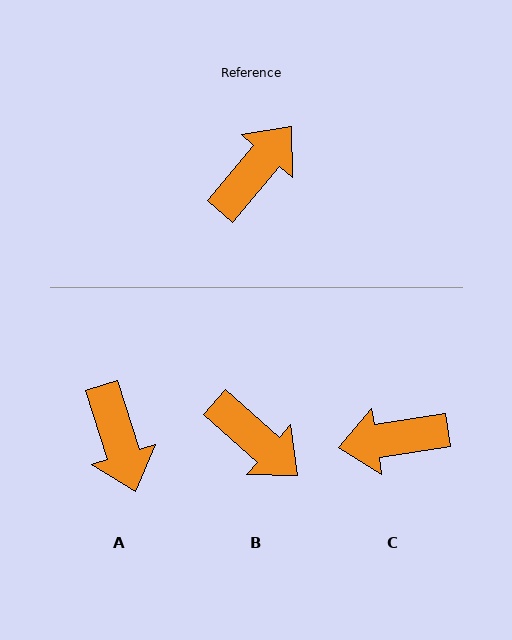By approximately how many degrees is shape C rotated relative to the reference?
Approximately 139 degrees counter-clockwise.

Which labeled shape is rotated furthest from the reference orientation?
C, about 139 degrees away.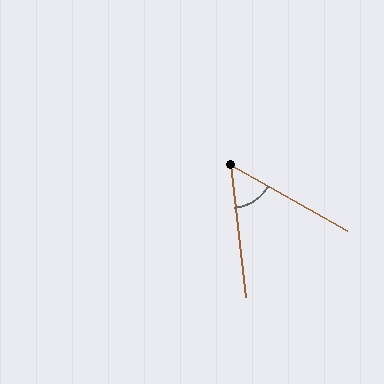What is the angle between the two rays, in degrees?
Approximately 55 degrees.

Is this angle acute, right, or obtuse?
It is acute.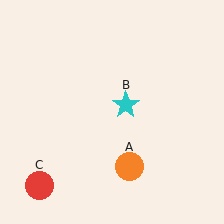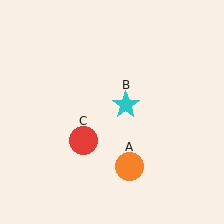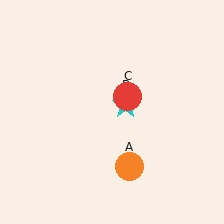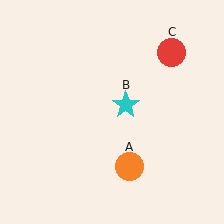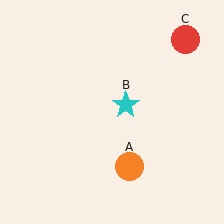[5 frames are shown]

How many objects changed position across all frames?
1 object changed position: red circle (object C).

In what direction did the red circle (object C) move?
The red circle (object C) moved up and to the right.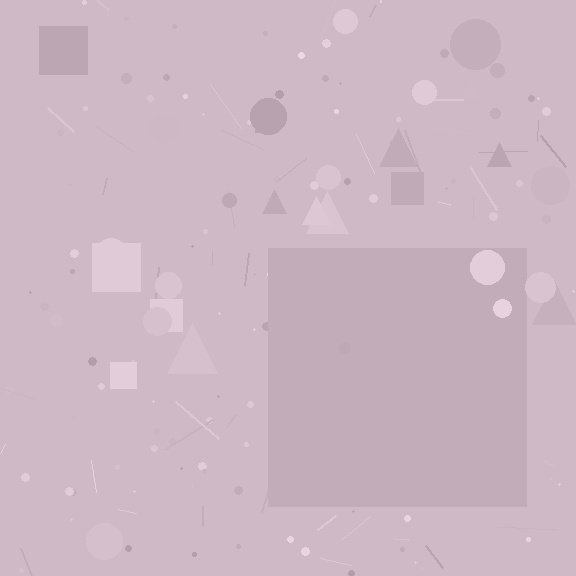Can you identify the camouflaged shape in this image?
The camouflaged shape is a square.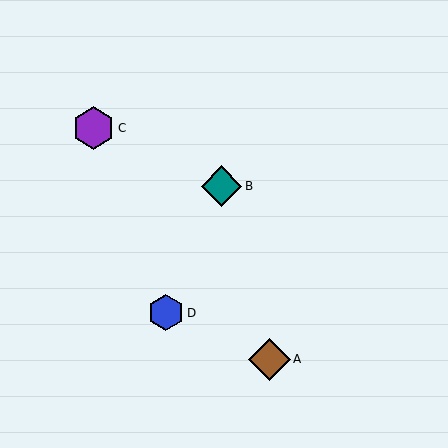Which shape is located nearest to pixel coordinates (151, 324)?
The blue hexagon (labeled D) at (166, 313) is nearest to that location.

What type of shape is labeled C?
Shape C is a purple hexagon.